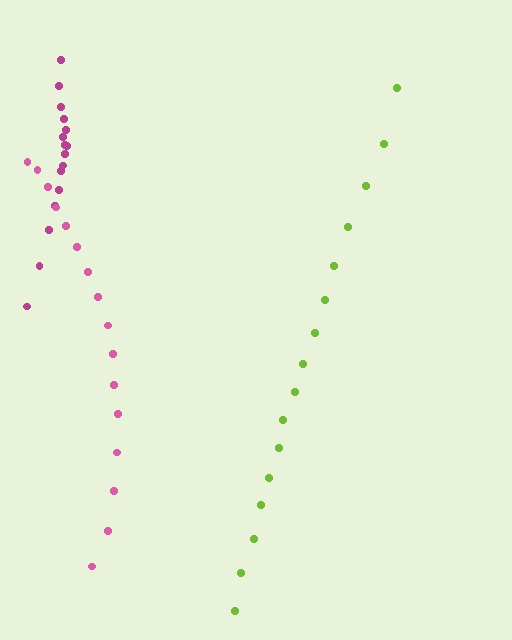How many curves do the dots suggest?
There are 3 distinct paths.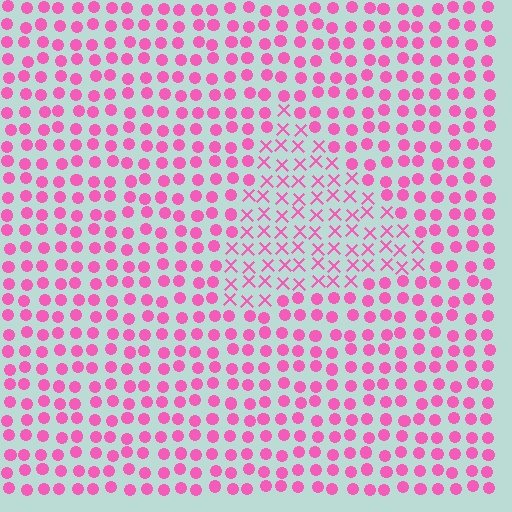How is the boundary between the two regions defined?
The boundary is defined by a change in element shape: X marks inside vs. circles outside. All elements share the same color and spacing.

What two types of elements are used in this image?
The image uses X marks inside the triangle region and circles outside it.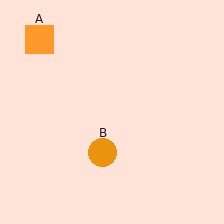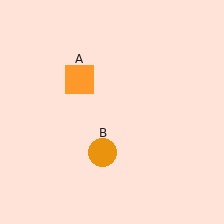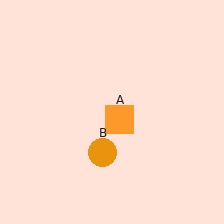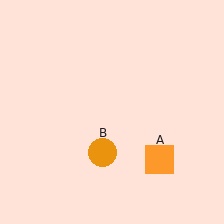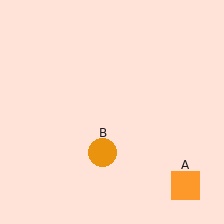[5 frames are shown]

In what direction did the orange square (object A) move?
The orange square (object A) moved down and to the right.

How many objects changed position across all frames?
1 object changed position: orange square (object A).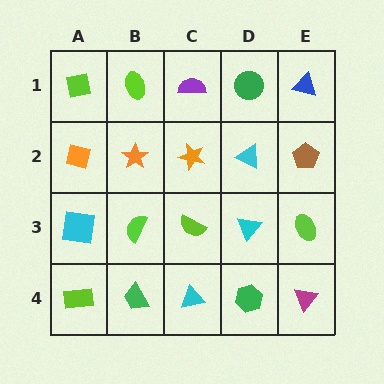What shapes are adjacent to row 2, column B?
A lime ellipse (row 1, column B), a lime semicircle (row 3, column B), an orange square (row 2, column A), an orange star (row 2, column C).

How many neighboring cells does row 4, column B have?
3.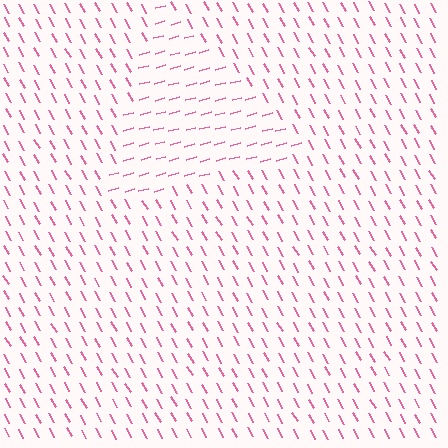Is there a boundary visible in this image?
Yes, there is a texture boundary formed by a change in line orientation.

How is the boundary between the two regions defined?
The boundary is defined purely by a change in line orientation (approximately 76 degrees difference). All lines are the same color and thickness.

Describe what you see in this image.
The image is filled with small pink line segments. A triangle region in the image has lines oriented differently from the surrounding lines, creating a visible texture boundary.